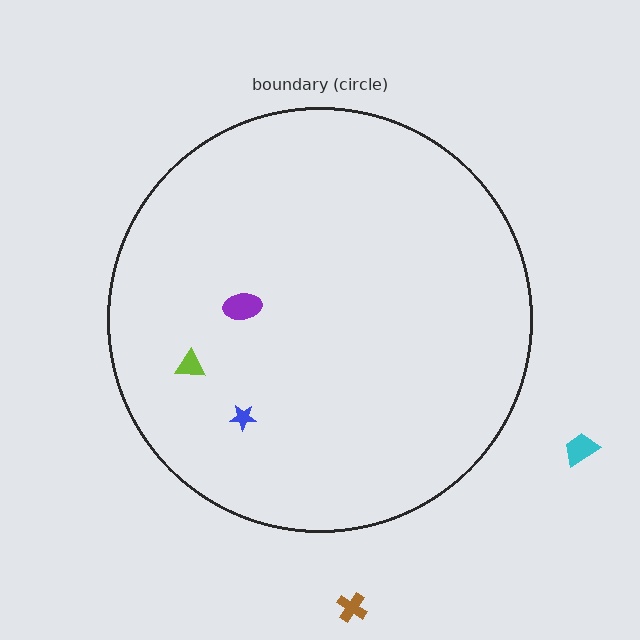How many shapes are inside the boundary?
3 inside, 2 outside.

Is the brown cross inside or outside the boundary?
Outside.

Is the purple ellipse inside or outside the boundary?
Inside.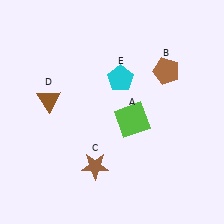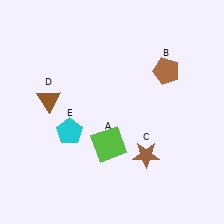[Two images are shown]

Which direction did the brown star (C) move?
The brown star (C) moved right.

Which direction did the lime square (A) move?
The lime square (A) moved down.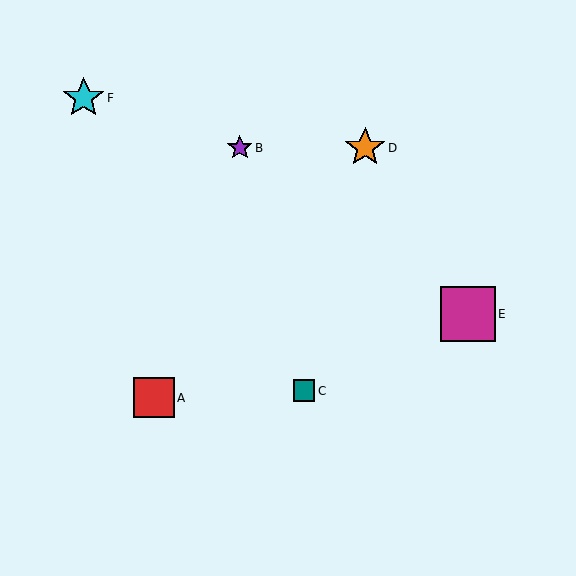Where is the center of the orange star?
The center of the orange star is at (365, 148).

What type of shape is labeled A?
Shape A is a red square.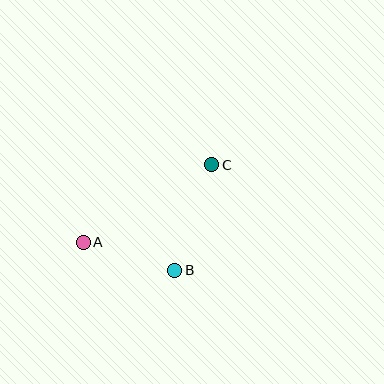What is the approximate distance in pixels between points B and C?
The distance between B and C is approximately 112 pixels.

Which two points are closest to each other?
Points A and B are closest to each other.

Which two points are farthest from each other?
Points A and C are farthest from each other.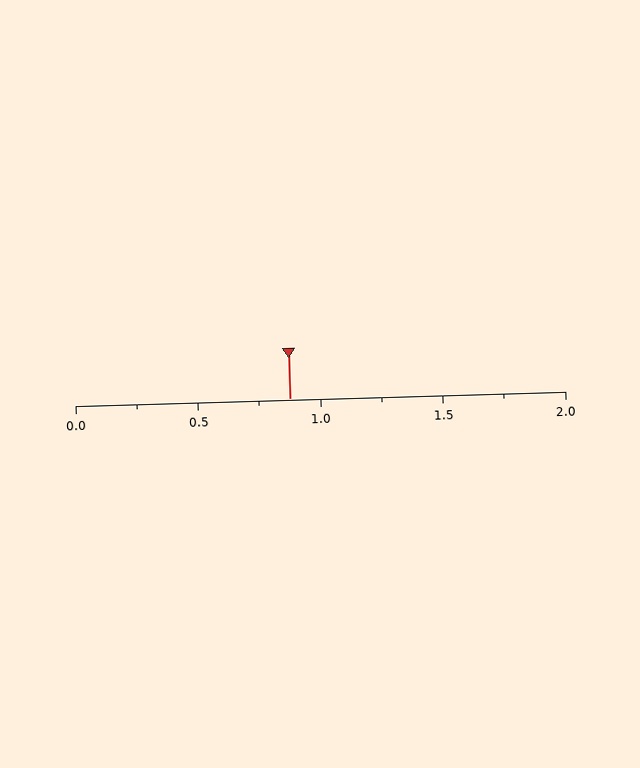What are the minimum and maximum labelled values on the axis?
The axis runs from 0.0 to 2.0.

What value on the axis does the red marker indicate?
The marker indicates approximately 0.88.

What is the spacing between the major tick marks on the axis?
The major ticks are spaced 0.5 apart.